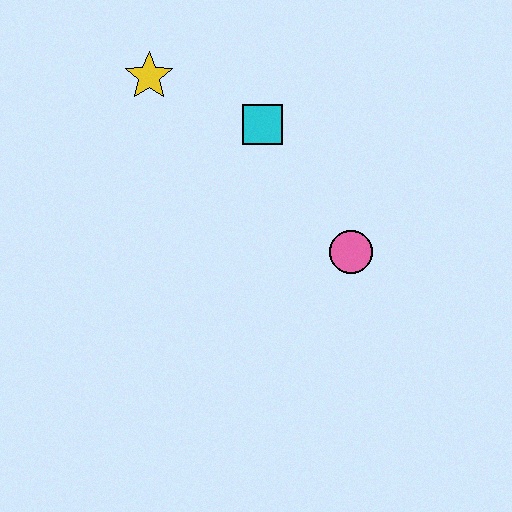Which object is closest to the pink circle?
The cyan square is closest to the pink circle.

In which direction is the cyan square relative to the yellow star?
The cyan square is to the right of the yellow star.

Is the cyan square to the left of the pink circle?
Yes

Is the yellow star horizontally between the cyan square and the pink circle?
No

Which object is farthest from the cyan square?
The pink circle is farthest from the cyan square.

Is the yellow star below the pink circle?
No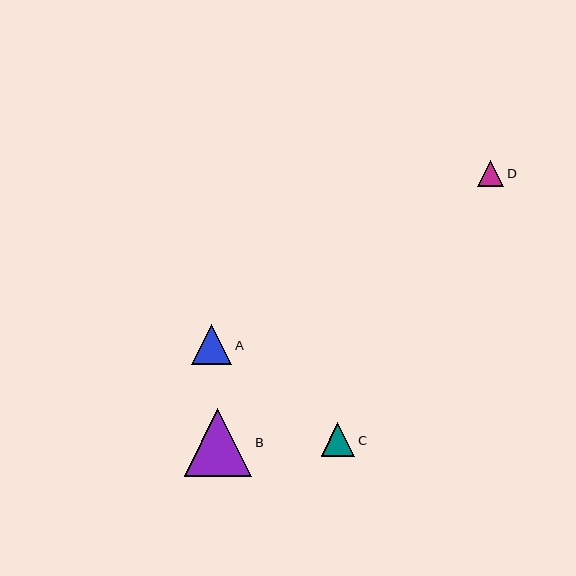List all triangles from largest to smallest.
From largest to smallest: B, A, C, D.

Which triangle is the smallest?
Triangle D is the smallest with a size of approximately 26 pixels.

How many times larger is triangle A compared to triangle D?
Triangle A is approximately 1.6 times the size of triangle D.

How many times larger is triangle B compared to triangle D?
Triangle B is approximately 2.6 times the size of triangle D.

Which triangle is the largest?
Triangle B is the largest with a size of approximately 68 pixels.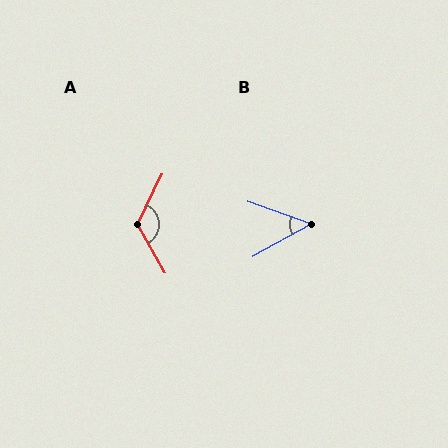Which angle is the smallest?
B, at approximately 48 degrees.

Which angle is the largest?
A, at approximately 124 degrees.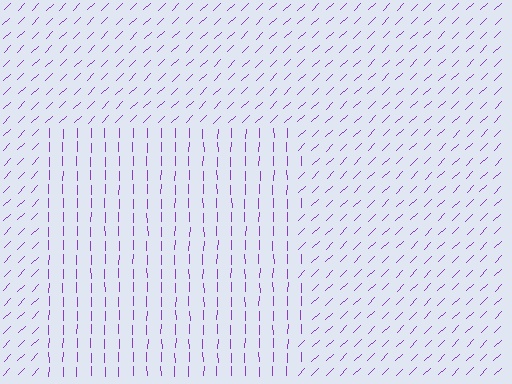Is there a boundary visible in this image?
Yes, there is a texture boundary formed by a change in line orientation.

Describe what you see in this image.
The image is filled with small purple line segments. A rectangle region in the image has lines oriented differently from the surrounding lines, creating a visible texture boundary.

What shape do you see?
I see a rectangle.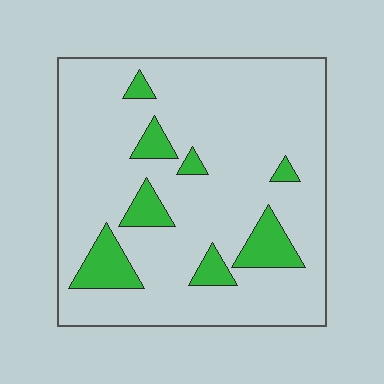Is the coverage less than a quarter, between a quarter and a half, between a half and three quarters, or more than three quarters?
Less than a quarter.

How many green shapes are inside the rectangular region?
8.